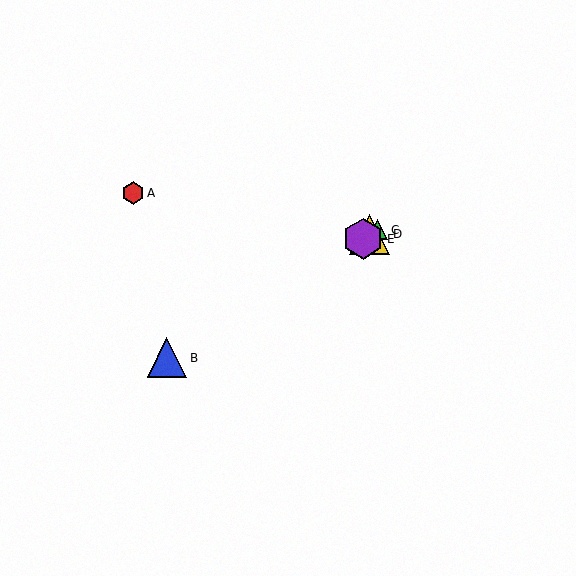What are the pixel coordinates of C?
Object C is at (378, 230).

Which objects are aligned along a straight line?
Objects B, C, D, E are aligned along a straight line.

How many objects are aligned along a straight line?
4 objects (B, C, D, E) are aligned along a straight line.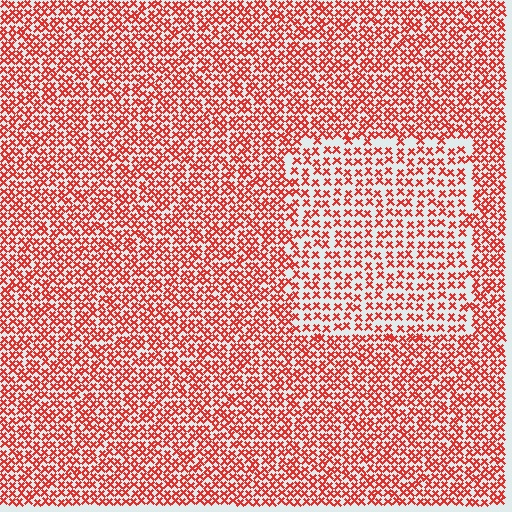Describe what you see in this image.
The image contains small red elements arranged at two different densities. A rectangle-shaped region is visible where the elements are less densely packed than the surrounding area.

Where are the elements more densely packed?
The elements are more densely packed outside the rectangle boundary.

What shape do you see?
I see a rectangle.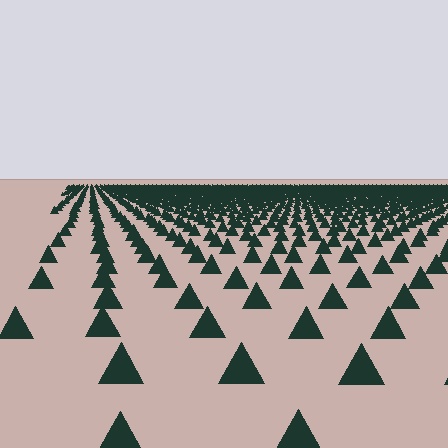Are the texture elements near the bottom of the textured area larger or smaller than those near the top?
Larger. Near the bottom, elements are closer to the viewer and appear at a bigger on-screen size.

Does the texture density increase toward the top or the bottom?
Density increases toward the top.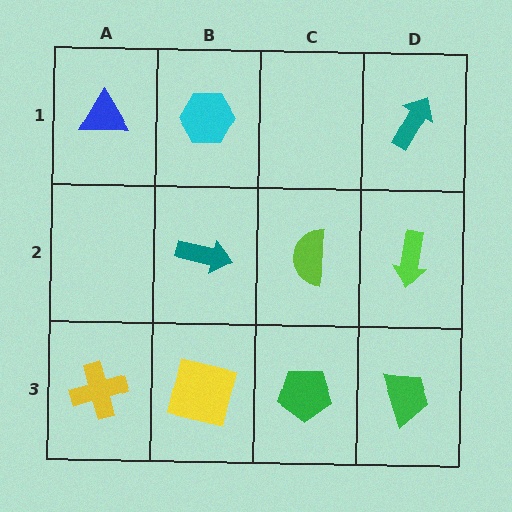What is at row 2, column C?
A lime semicircle.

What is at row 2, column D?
A lime arrow.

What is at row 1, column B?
A cyan hexagon.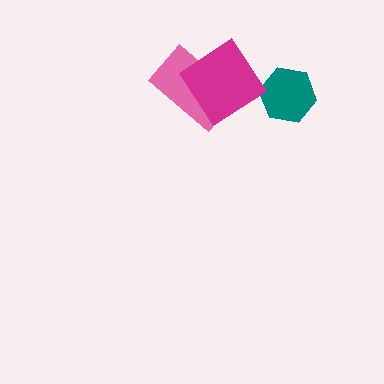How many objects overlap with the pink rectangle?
1 object overlaps with the pink rectangle.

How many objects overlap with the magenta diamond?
1 object overlaps with the magenta diamond.